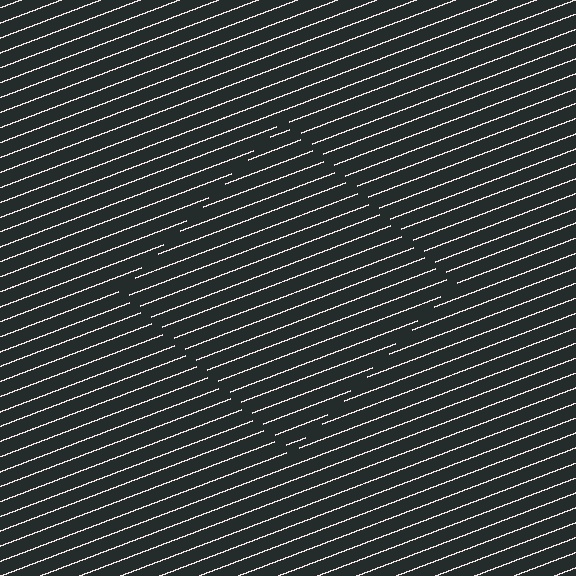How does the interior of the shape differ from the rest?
The interior of the shape contains the same grating, shifted by half a period — the contour is defined by the phase discontinuity where line-ends from the inner and outer gratings abut.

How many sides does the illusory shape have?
4 sides — the line-ends trace a square.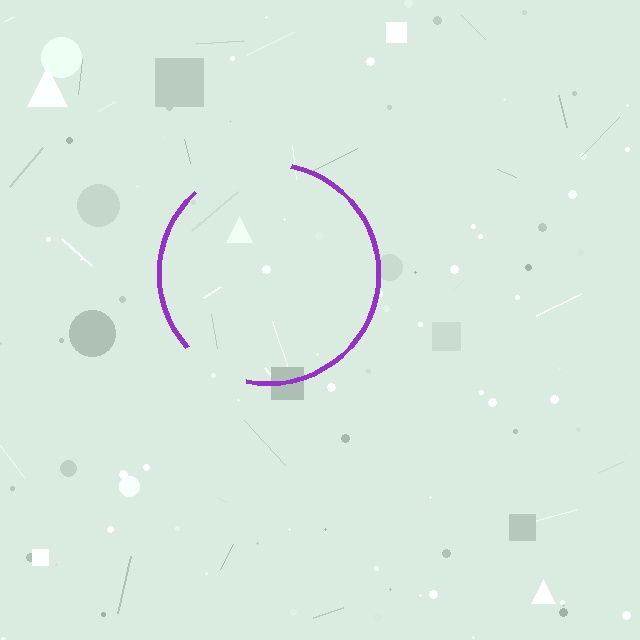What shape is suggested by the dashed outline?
The dashed outline suggests a circle.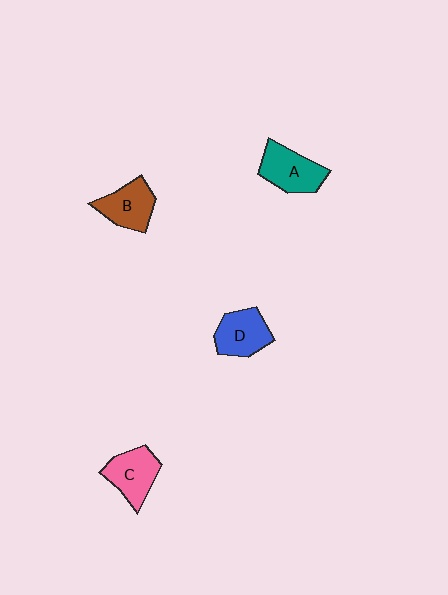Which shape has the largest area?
Shape A (teal).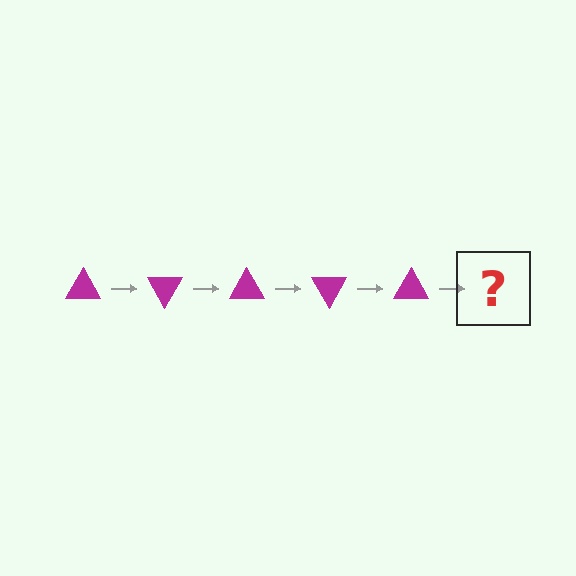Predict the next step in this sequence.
The next step is a magenta triangle rotated 300 degrees.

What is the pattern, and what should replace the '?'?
The pattern is that the triangle rotates 60 degrees each step. The '?' should be a magenta triangle rotated 300 degrees.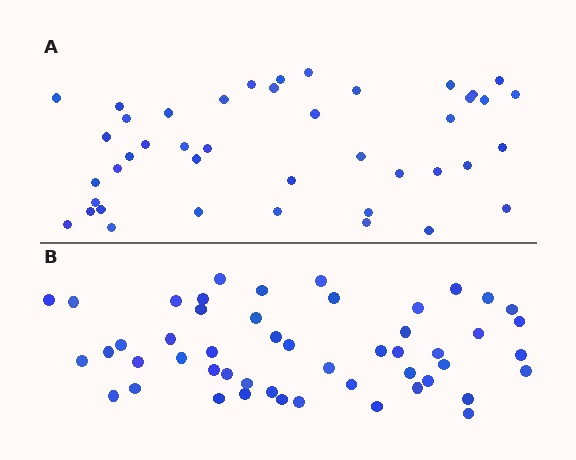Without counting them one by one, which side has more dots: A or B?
Region B (the bottom region) has more dots.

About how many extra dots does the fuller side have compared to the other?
Region B has roughly 8 or so more dots than region A.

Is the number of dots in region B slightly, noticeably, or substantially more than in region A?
Region B has only slightly more — the two regions are fairly close. The ratio is roughly 1.2 to 1.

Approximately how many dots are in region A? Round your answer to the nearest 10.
About 40 dots. (The exact count is 43, which rounds to 40.)